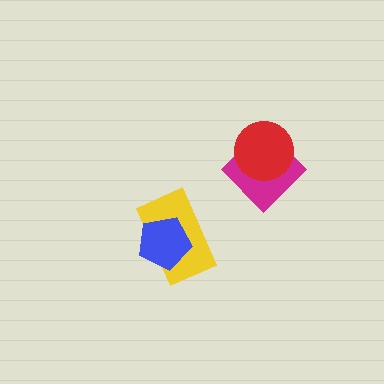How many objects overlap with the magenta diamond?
1 object overlaps with the magenta diamond.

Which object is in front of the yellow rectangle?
The blue pentagon is in front of the yellow rectangle.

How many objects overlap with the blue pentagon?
1 object overlaps with the blue pentagon.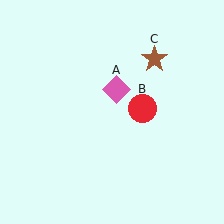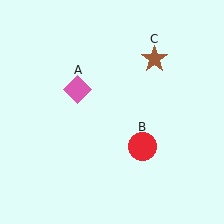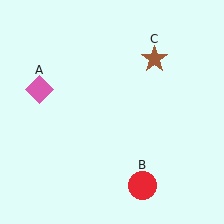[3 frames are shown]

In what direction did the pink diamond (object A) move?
The pink diamond (object A) moved left.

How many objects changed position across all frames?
2 objects changed position: pink diamond (object A), red circle (object B).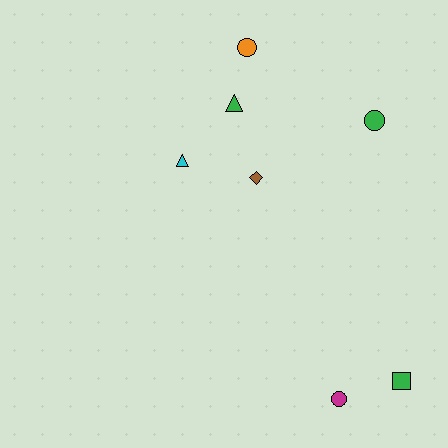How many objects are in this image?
There are 7 objects.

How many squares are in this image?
There is 1 square.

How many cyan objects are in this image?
There is 1 cyan object.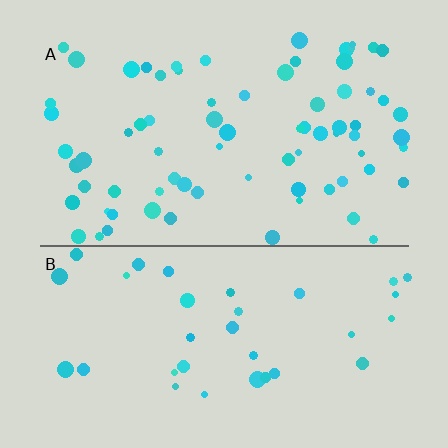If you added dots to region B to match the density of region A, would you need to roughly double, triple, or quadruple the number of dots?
Approximately double.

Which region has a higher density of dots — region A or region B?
A (the top).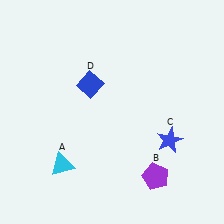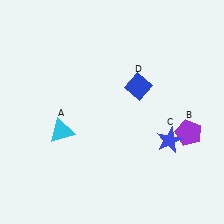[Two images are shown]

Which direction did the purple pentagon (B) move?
The purple pentagon (B) moved up.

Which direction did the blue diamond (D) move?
The blue diamond (D) moved right.